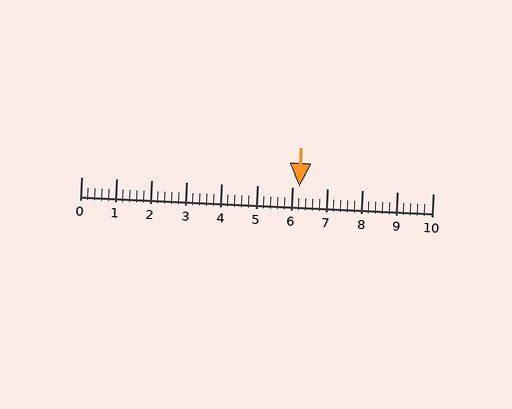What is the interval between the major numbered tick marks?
The major tick marks are spaced 1 units apart.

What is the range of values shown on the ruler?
The ruler shows values from 0 to 10.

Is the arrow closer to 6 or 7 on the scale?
The arrow is closer to 6.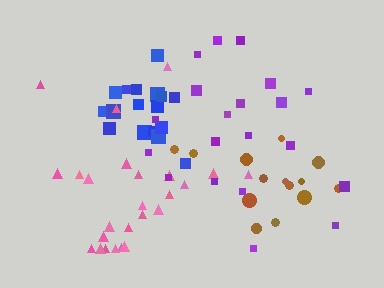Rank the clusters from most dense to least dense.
blue, brown, pink, purple.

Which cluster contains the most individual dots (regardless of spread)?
Pink (25).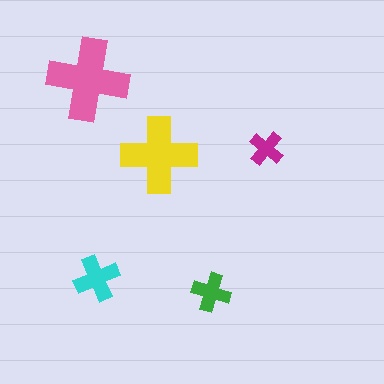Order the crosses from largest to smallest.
the pink one, the yellow one, the cyan one, the green one, the magenta one.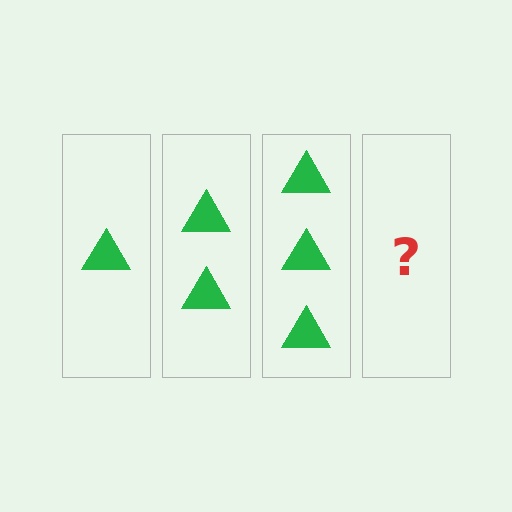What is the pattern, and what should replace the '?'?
The pattern is that each step adds one more triangle. The '?' should be 4 triangles.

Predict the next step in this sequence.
The next step is 4 triangles.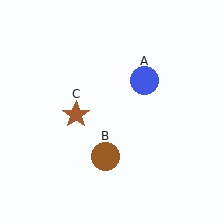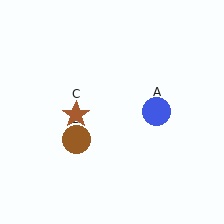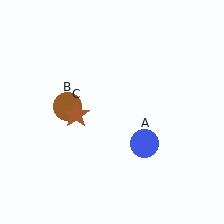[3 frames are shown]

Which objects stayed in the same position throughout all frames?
Brown star (object C) remained stationary.